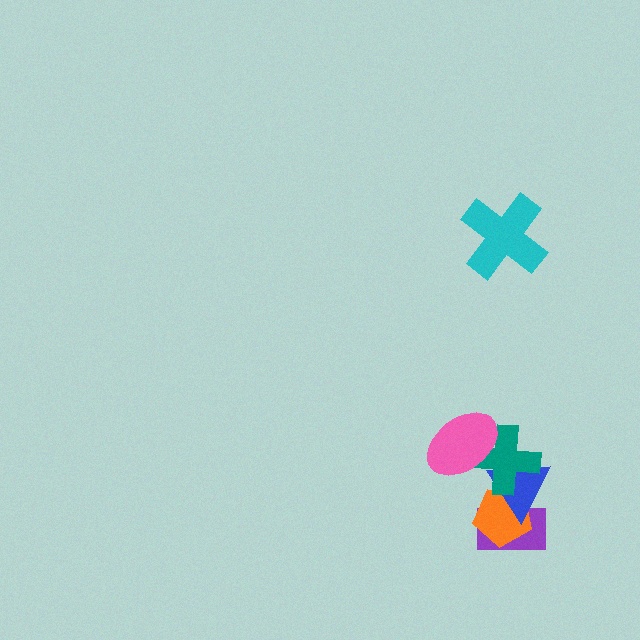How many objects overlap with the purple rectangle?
2 objects overlap with the purple rectangle.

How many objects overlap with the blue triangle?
3 objects overlap with the blue triangle.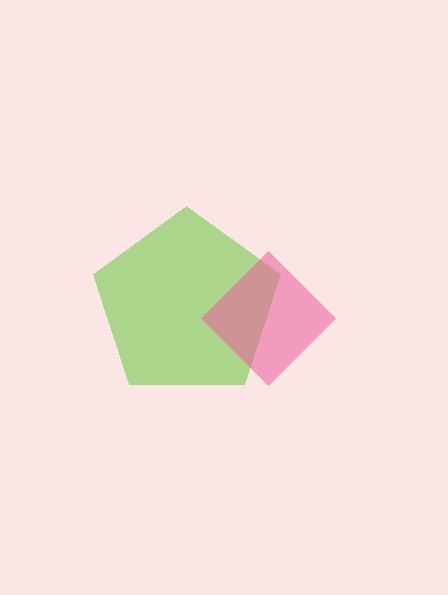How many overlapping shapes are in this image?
There are 2 overlapping shapes in the image.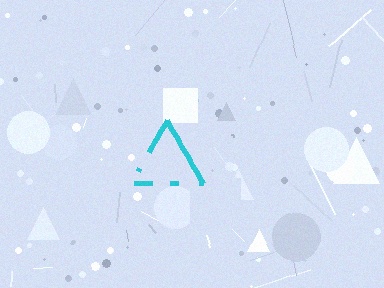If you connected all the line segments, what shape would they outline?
They would outline a triangle.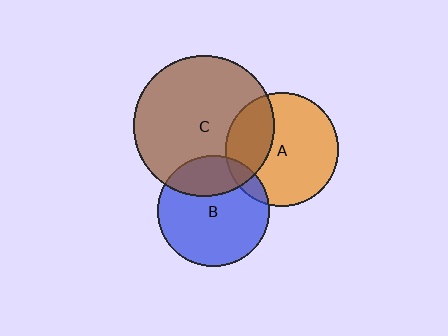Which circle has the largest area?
Circle C (brown).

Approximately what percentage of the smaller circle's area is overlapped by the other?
Approximately 10%.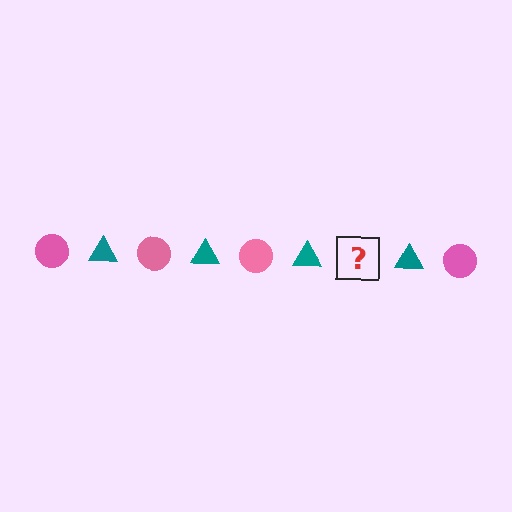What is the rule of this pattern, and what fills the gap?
The rule is that the pattern alternates between pink circle and teal triangle. The gap should be filled with a pink circle.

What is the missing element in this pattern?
The missing element is a pink circle.